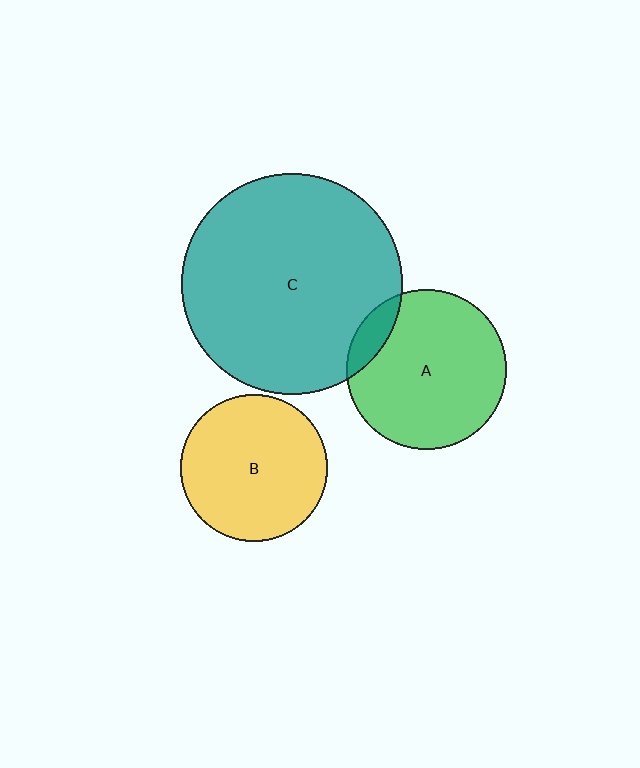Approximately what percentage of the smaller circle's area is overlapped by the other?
Approximately 10%.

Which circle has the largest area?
Circle C (teal).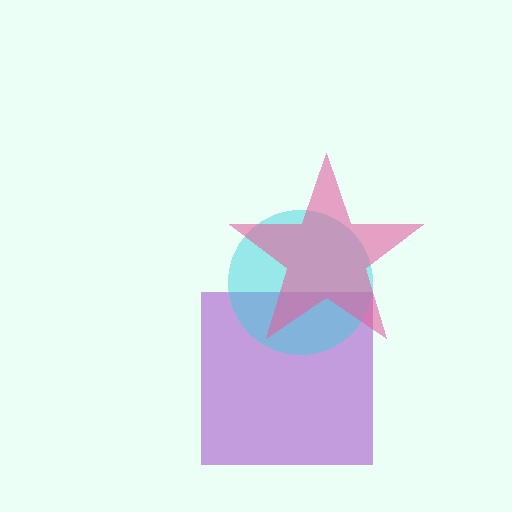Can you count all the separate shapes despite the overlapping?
Yes, there are 3 separate shapes.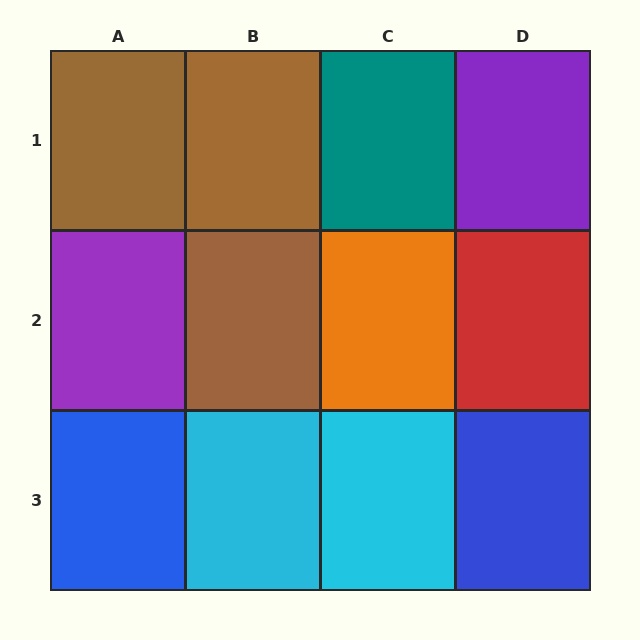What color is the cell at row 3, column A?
Blue.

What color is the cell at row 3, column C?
Cyan.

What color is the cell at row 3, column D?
Blue.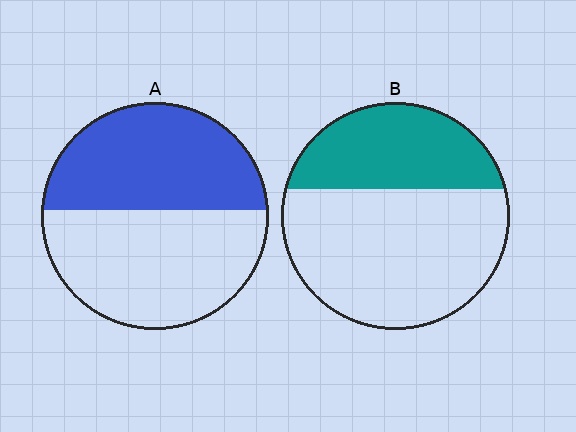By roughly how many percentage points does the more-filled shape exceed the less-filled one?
By roughly 10 percentage points (A over B).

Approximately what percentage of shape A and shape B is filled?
A is approximately 45% and B is approximately 35%.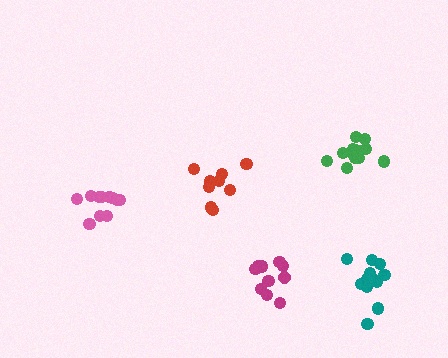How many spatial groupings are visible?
There are 5 spatial groupings.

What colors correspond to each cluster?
The clusters are colored: pink, red, teal, green, magenta.